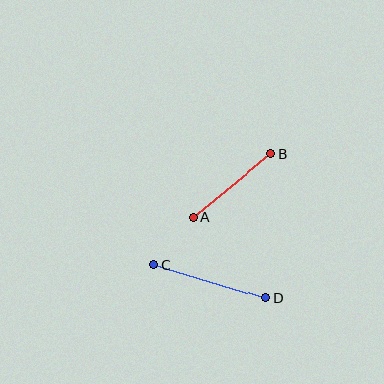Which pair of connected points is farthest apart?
Points C and D are farthest apart.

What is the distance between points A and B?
The distance is approximately 100 pixels.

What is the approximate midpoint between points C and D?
The midpoint is at approximately (209, 282) pixels.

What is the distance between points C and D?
The distance is approximately 117 pixels.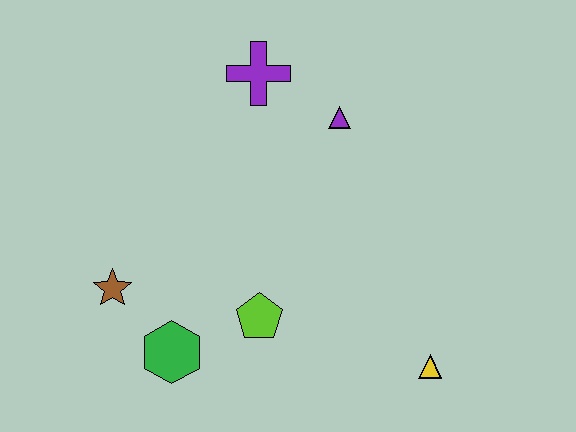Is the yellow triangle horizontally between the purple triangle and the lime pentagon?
No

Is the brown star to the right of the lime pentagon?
No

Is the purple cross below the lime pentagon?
No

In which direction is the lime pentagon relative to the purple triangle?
The lime pentagon is below the purple triangle.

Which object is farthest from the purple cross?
The yellow triangle is farthest from the purple cross.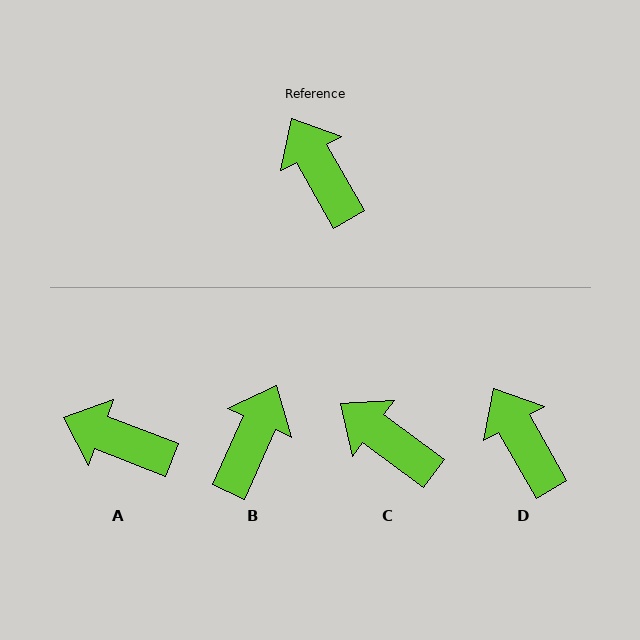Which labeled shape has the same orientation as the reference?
D.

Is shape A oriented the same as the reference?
No, it is off by about 39 degrees.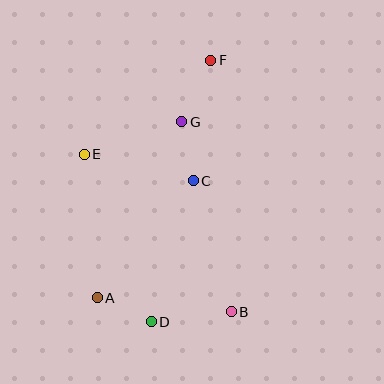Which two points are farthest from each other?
Points D and F are farthest from each other.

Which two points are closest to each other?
Points A and D are closest to each other.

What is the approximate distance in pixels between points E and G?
The distance between E and G is approximately 103 pixels.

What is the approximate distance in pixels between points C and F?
The distance between C and F is approximately 122 pixels.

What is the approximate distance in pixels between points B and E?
The distance between B and E is approximately 215 pixels.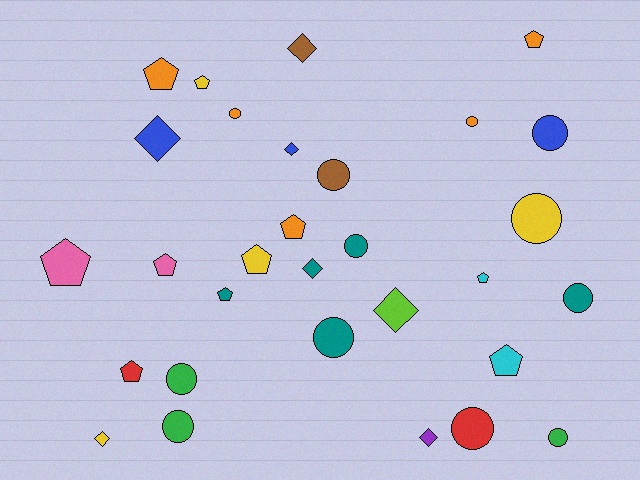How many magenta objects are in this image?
There are no magenta objects.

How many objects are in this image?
There are 30 objects.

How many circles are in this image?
There are 12 circles.